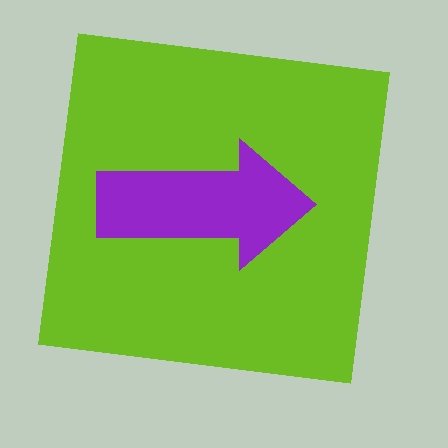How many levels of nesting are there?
2.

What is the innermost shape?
The purple arrow.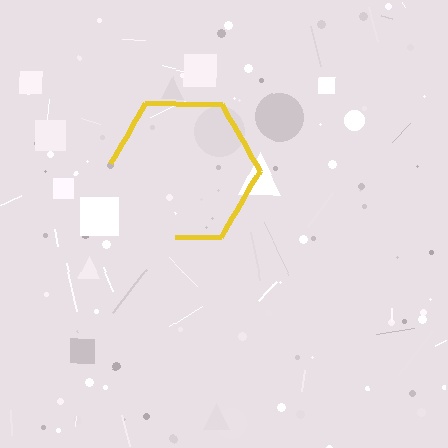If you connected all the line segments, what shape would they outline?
They would outline a hexagon.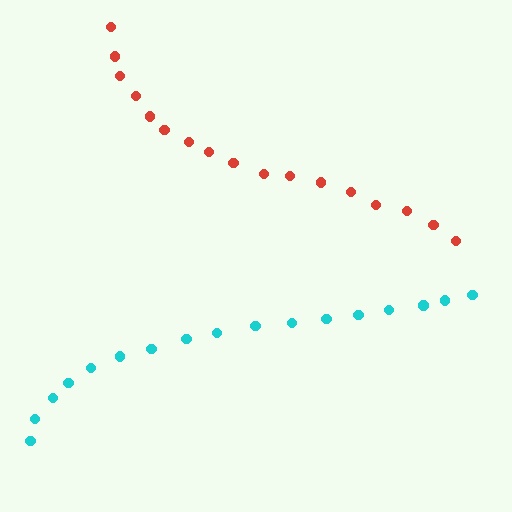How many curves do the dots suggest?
There are 2 distinct paths.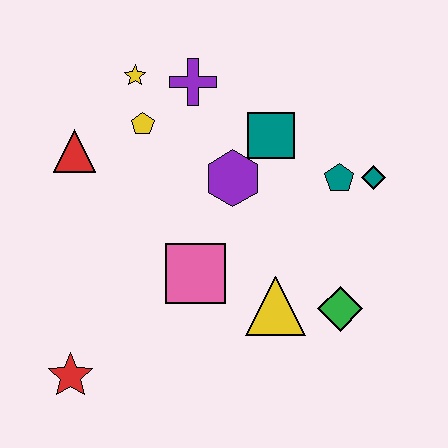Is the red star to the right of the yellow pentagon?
No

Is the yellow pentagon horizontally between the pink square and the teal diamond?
No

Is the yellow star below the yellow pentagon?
No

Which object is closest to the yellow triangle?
The green diamond is closest to the yellow triangle.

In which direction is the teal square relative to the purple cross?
The teal square is to the right of the purple cross.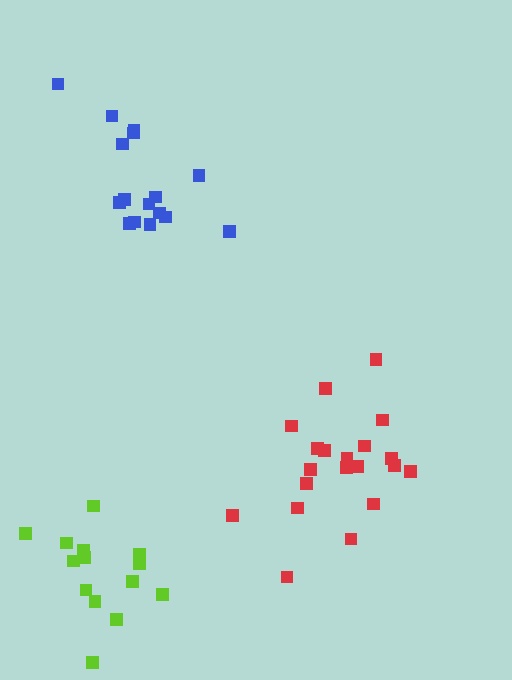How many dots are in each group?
Group 1: 16 dots, Group 2: 14 dots, Group 3: 20 dots (50 total).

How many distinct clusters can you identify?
There are 3 distinct clusters.